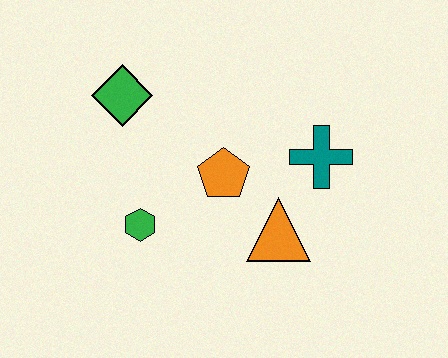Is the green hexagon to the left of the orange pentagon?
Yes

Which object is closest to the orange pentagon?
The orange triangle is closest to the orange pentagon.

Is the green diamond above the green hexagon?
Yes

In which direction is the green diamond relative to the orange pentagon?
The green diamond is to the left of the orange pentagon.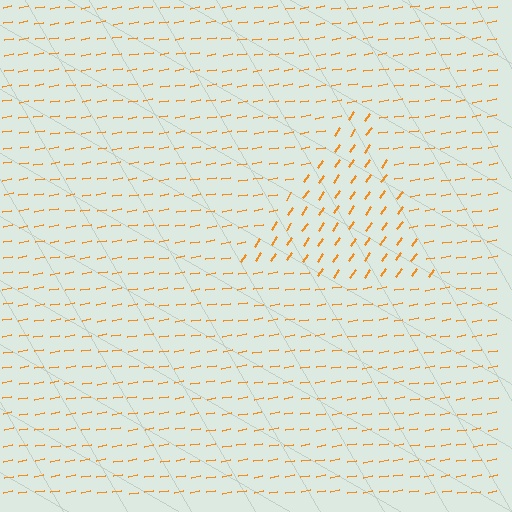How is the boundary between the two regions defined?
The boundary is defined purely by a change in line orientation (approximately 45 degrees difference). All lines are the same color and thickness.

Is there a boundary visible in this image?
Yes, there is a texture boundary formed by a change in line orientation.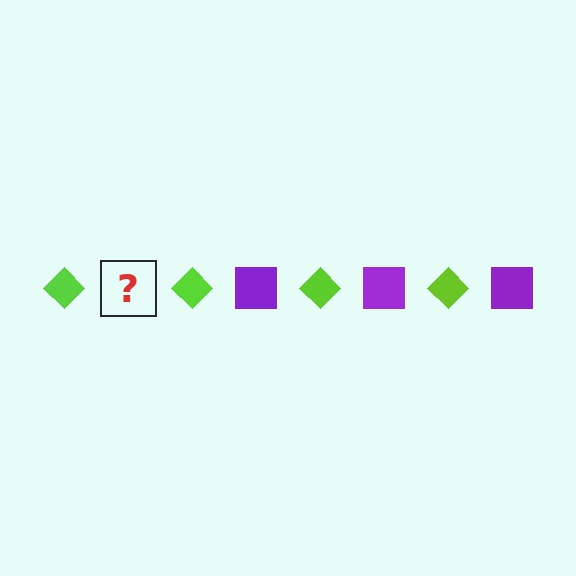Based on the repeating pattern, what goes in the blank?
The blank should be a purple square.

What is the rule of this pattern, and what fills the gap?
The rule is that the pattern alternates between lime diamond and purple square. The gap should be filled with a purple square.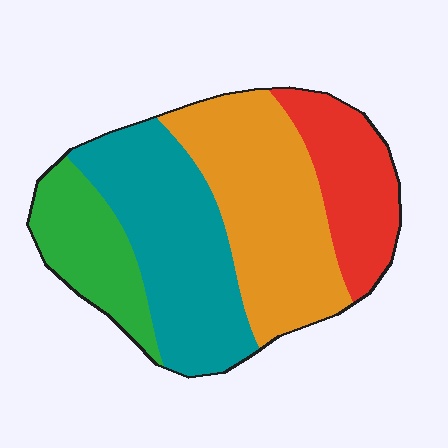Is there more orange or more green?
Orange.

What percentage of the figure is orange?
Orange covers around 35% of the figure.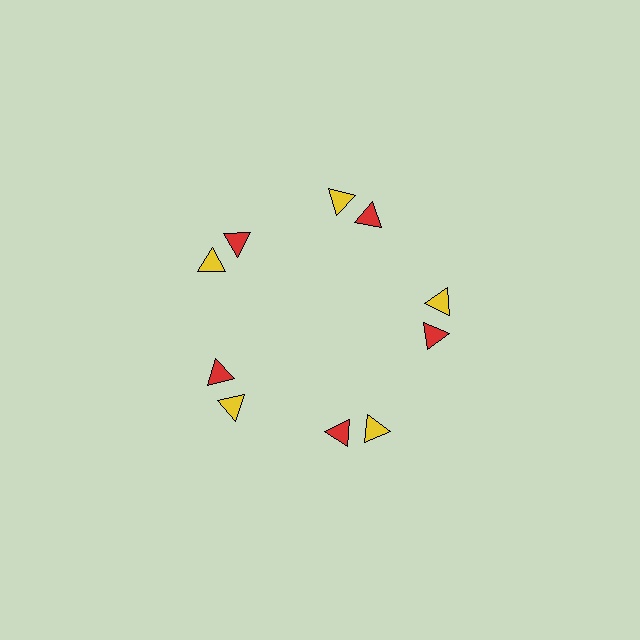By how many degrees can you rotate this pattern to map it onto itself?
The pattern maps onto itself every 72 degrees of rotation.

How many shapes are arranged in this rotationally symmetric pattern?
There are 10 shapes, arranged in 5 groups of 2.